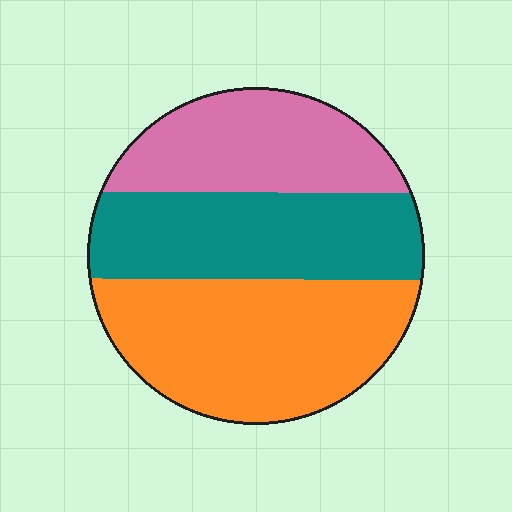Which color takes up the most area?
Orange, at roughly 40%.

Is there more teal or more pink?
Teal.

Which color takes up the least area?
Pink, at roughly 25%.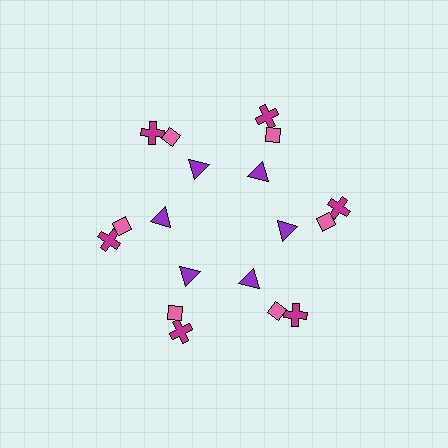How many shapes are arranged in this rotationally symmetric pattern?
There are 18 shapes, arranged in 6 groups of 3.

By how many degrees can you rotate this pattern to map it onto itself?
The pattern maps onto itself every 60 degrees of rotation.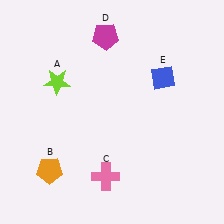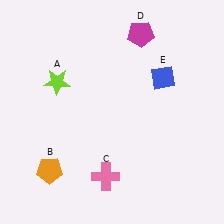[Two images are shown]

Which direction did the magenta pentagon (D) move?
The magenta pentagon (D) moved right.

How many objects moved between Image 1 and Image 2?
1 object moved between the two images.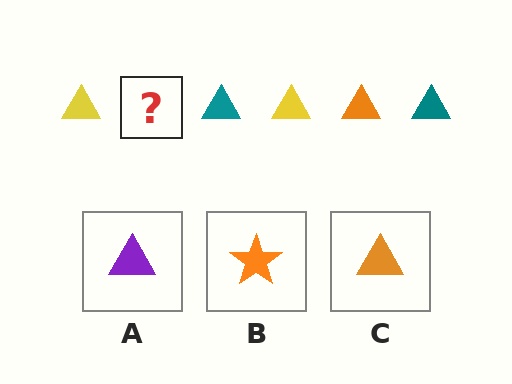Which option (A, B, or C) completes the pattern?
C.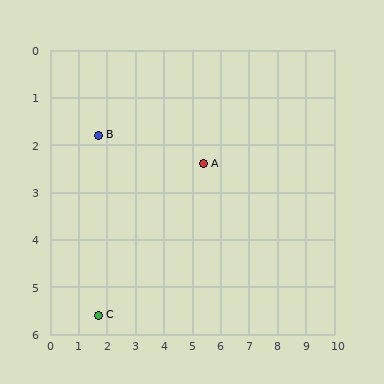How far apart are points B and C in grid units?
Points B and C are about 3.8 grid units apart.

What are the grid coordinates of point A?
Point A is at approximately (5.4, 2.4).